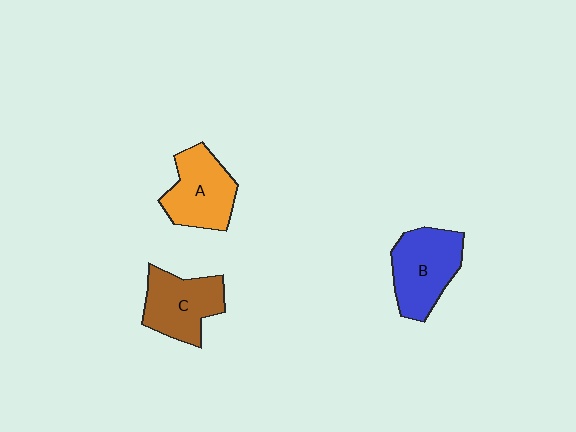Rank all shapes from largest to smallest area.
From largest to smallest: B (blue), A (orange), C (brown).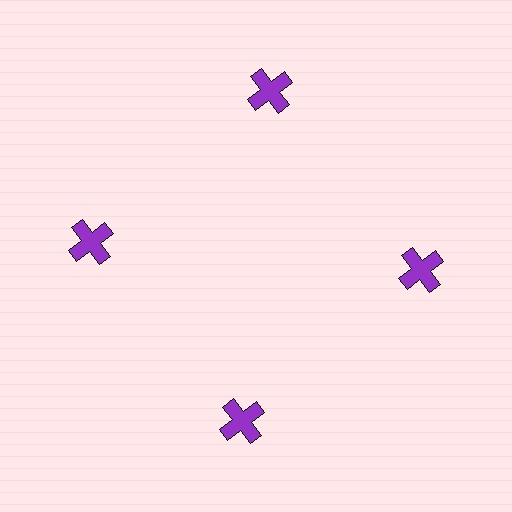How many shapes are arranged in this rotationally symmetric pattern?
There are 4 shapes, arranged in 4 groups of 1.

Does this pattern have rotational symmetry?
Yes, this pattern has 4-fold rotational symmetry. It looks the same after rotating 90 degrees around the center.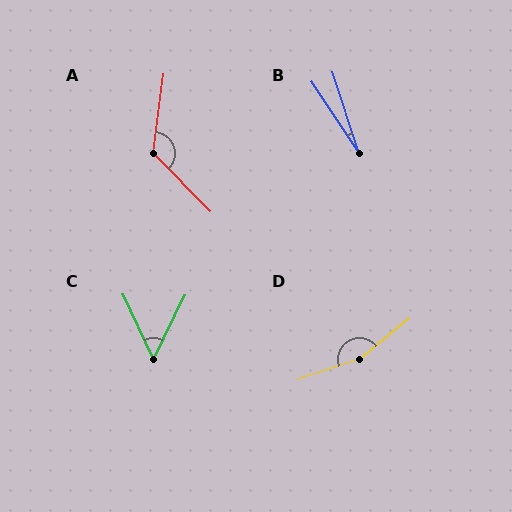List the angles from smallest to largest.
B (15°), C (51°), A (128°), D (159°).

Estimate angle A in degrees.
Approximately 128 degrees.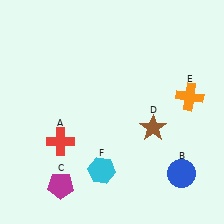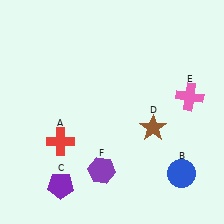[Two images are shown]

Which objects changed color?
C changed from magenta to purple. E changed from orange to pink. F changed from cyan to purple.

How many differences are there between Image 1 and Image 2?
There are 3 differences between the two images.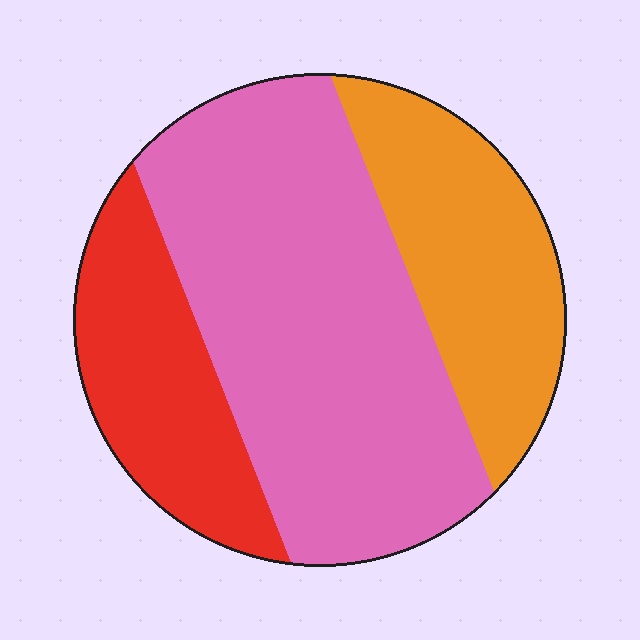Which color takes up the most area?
Pink, at roughly 55%.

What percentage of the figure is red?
Red takes up less than a quarter of the figure.